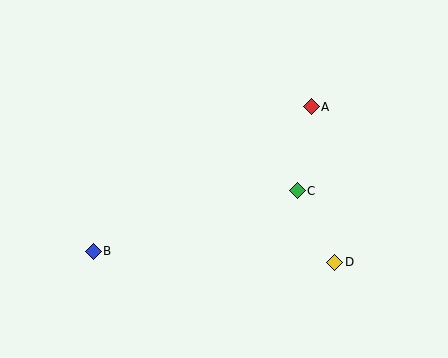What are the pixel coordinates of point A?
Point A is at (311, 107).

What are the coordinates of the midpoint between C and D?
The midpoint between C and D is at (316, 227).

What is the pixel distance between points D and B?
The distance between D and B is 242 pixels.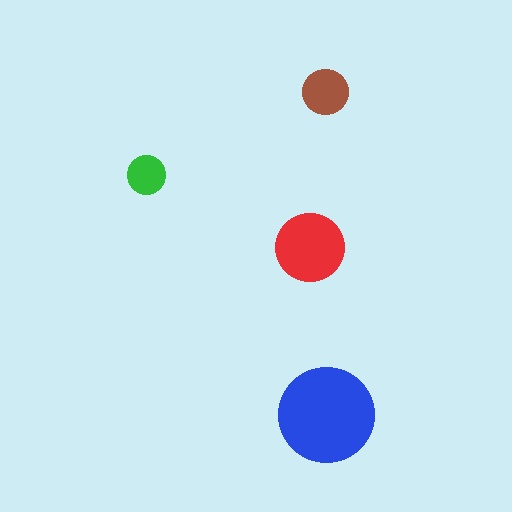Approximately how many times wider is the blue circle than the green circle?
About 2.5 times wider.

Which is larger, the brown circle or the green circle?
The brown one.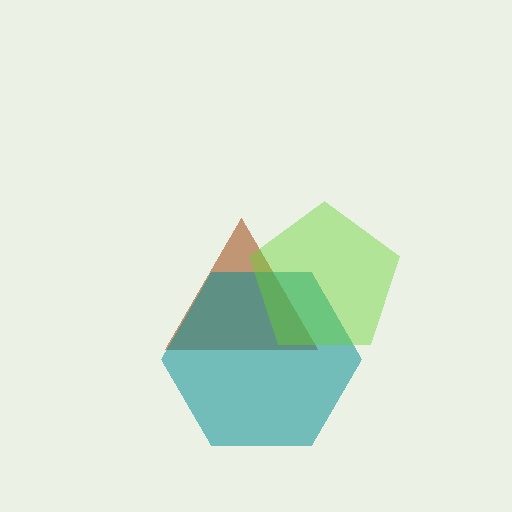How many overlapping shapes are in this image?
There are 3 overlapping shapes in the image.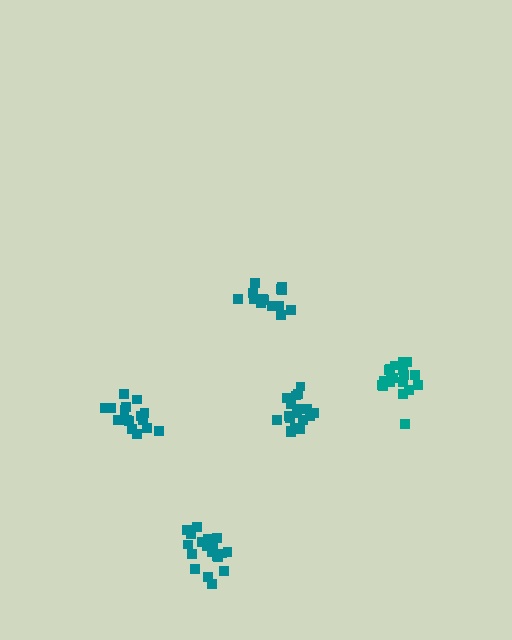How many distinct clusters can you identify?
There are 5 distinct clusters.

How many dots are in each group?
Group 1: 18 dots, Group 2: 14 dots, Group 3: 20 dots, Group 4: 20 dots, Group 5: 17 dots (89 total).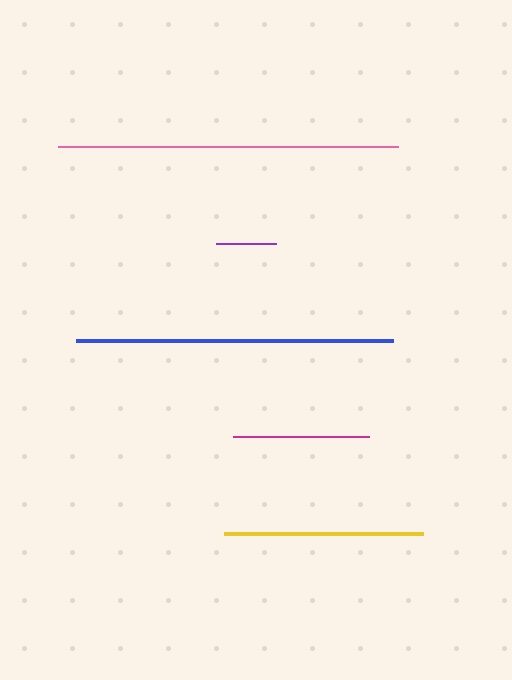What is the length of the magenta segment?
The magenta segment is approximately 137 pixels long.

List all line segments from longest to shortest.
From longest to shortest: pink, blue, yellow, magenta, purple.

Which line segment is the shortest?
The purple line is the shortest at approximately 60 pixels.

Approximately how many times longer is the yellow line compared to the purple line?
The yellow line is approximately 3.3 times the length of the purple line.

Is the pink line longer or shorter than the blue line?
The pink line is longer than the blue line.